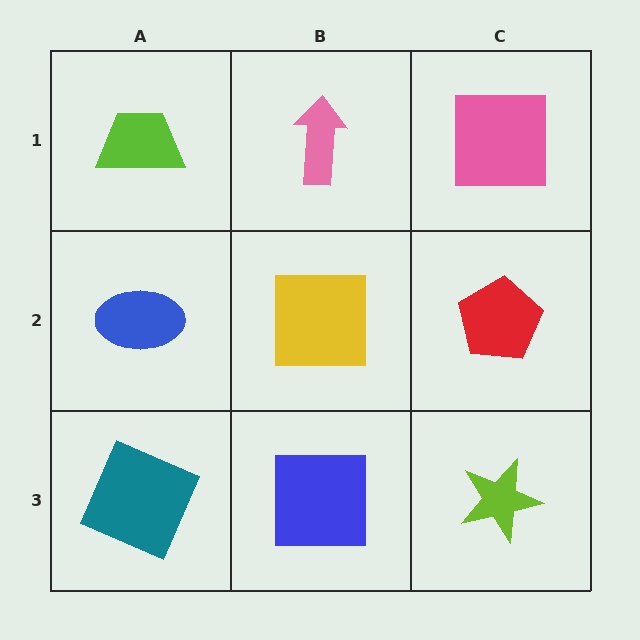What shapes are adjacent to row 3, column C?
A red pentagon (row 2, column C), a blue square (row 3, column B).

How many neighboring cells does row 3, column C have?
2.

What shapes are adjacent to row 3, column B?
A yellow square (row 2, column B), a teal square (row 3, column A), a lime star (row 3, column C).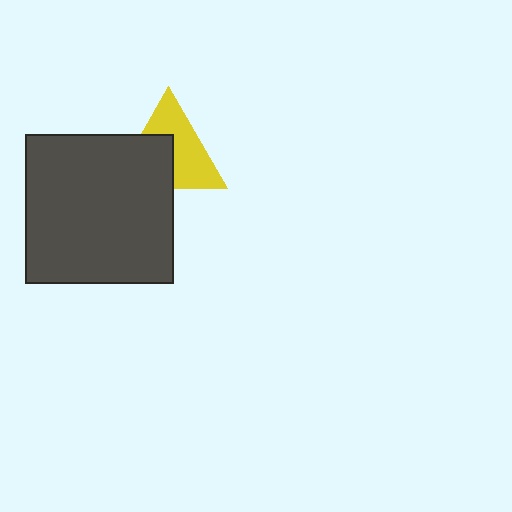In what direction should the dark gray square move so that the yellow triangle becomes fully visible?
The dark gray square should move toward the lower-left. That is the shortest direction to clear the overlap and leave the yellow triangle fully visible.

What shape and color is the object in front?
The object in front is a dark gray square.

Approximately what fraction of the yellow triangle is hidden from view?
Roughly 44% of the yellow triangle is hidden behind the dark gray square.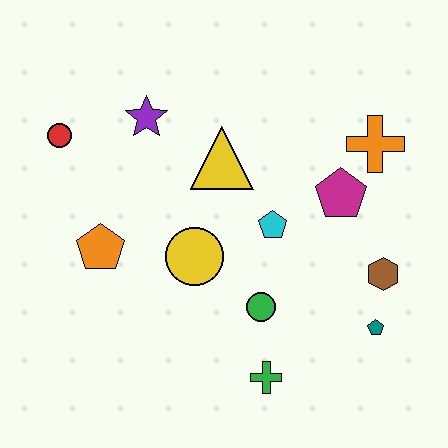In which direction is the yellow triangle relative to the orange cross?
The yellow triangle is to the left of the orange cross.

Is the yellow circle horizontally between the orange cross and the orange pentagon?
Yes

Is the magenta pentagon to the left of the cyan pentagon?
No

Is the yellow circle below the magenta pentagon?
Yes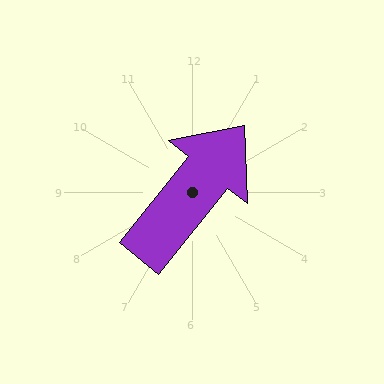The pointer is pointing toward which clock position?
Roughly 1 o'clock.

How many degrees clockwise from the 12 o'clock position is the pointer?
Approximately 39 degrees.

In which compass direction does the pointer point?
Northeast.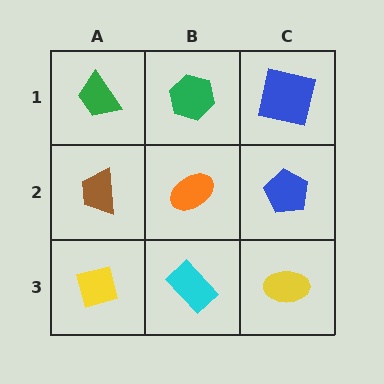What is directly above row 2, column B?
A green hexagon.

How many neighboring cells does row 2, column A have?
3.